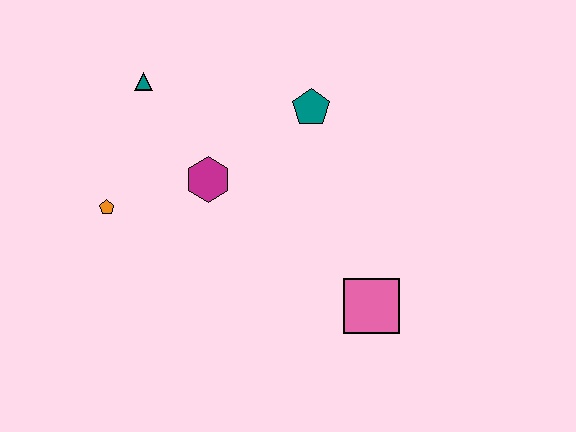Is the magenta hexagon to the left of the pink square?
Yes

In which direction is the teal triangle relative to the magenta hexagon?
The teal triangle is above the magenta hexagon.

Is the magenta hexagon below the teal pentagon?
Yes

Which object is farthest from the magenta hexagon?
The pink square is farthest from the magenta hexagon.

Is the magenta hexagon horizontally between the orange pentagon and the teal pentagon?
Yes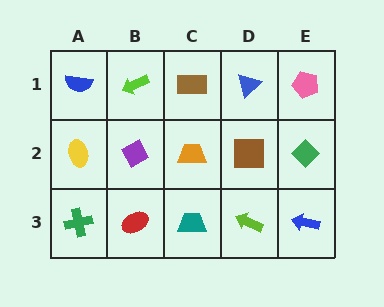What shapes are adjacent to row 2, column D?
A blue triangle (row 1, column D), a lime arrow (row 3, column D), an orange trapezoid (row 2, column C), a green diamond (row 2, column E).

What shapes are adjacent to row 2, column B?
A lime arrow (row 1, column B), a red ellipse (row 3, column B), a yellow ellipse (row 2, column A), an orange trapezoid (row 2, column C).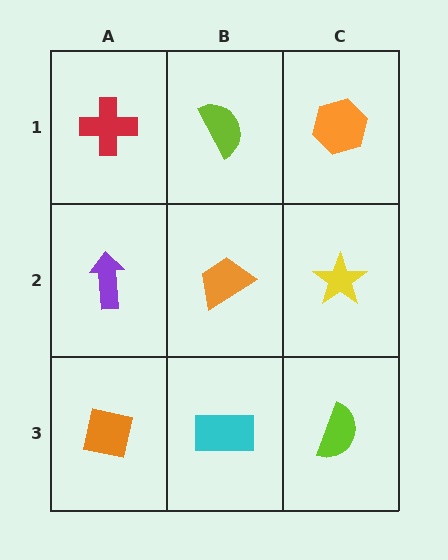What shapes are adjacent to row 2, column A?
A red cross (row 1, column A), an orange square (row 3, column A), an orange trapezoid (row 2, column B).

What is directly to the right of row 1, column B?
An orange hexagon.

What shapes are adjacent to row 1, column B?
An orange trapezoid (row 2, column B), a red cross (row 1, column A), an orange hexagon (row 1, column C).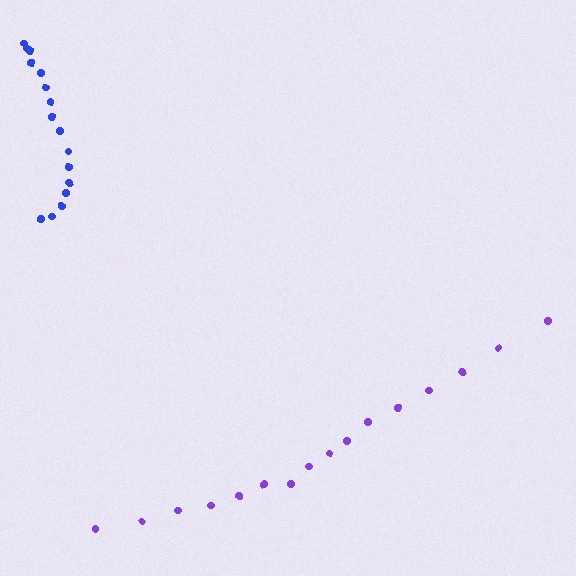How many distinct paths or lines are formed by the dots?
There are 2 distinct paths.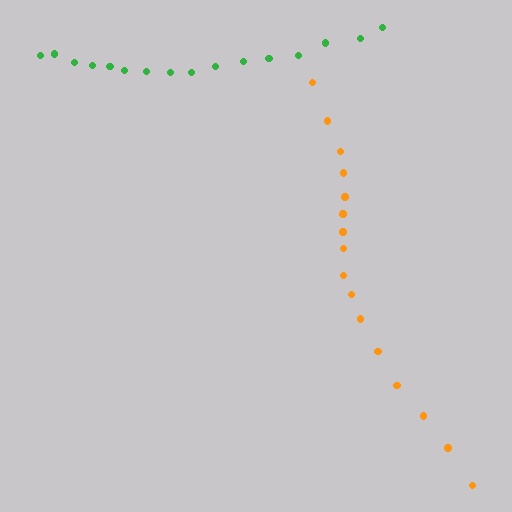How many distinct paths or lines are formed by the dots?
There are 2 distinct paths.